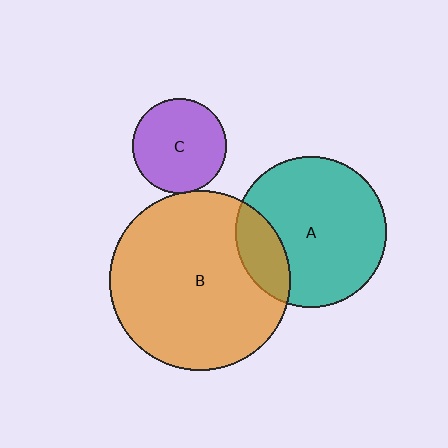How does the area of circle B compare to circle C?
Approximately 3.7 times.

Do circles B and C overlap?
Yes.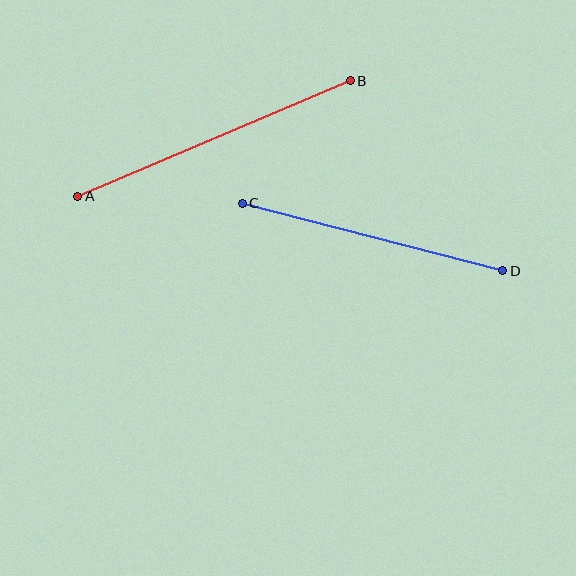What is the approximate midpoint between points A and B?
The midpoint is at approximately (214, 138) pixels.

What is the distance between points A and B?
The distance is approximately 296 pixels.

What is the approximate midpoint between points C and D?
The midpoint is at approximately (372, 237) pixels.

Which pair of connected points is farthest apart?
Points A and B are farthest apart.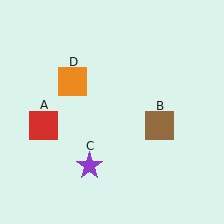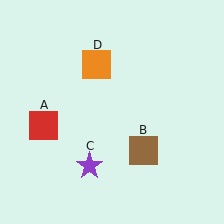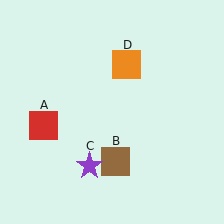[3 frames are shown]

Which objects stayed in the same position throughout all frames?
Red square (object A) and purple star (object C) remained stationary.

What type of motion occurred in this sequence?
The brown square (object B), orange square (object D) rotated clockwise around the center of the scene.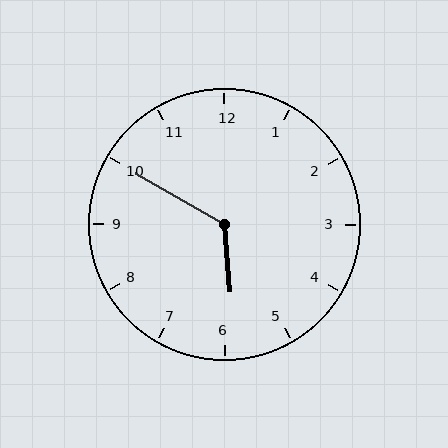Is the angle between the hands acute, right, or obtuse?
It is obtuse.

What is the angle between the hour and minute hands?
Approximately 125 degrees.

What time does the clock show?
5:50.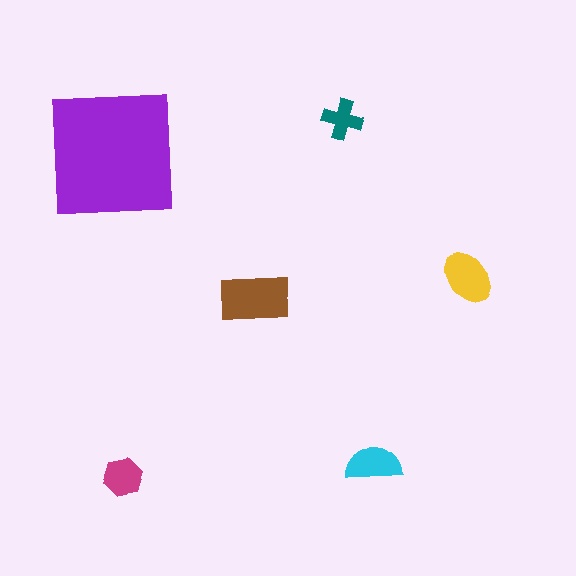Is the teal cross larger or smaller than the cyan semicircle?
Smaller.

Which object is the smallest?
The teal cross.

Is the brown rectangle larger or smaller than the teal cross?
Larger.